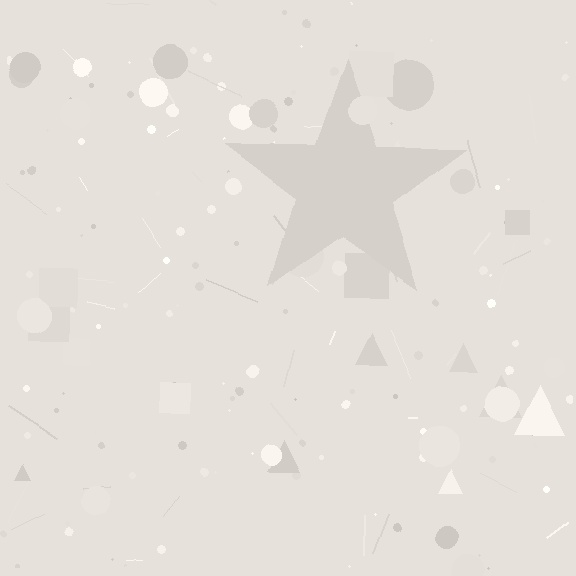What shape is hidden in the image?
A star is hidden in the image.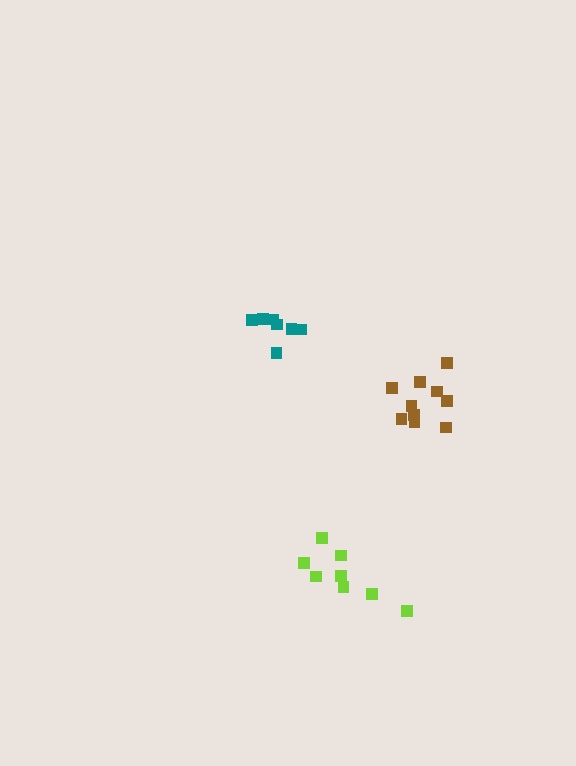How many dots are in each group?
Group 1: 8 dots, Group 2: 7 dots, Group 3: 10 dots (25 total).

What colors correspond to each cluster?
The clusters are colored: lime, teal, brown.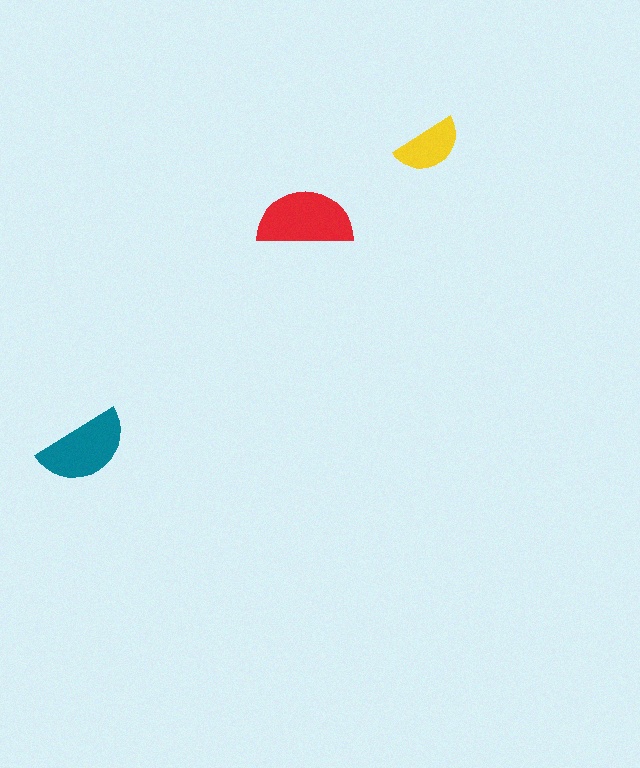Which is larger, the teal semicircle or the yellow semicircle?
The teal one.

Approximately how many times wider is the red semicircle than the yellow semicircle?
About 1.5 times wider.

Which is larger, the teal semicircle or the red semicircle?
The red one.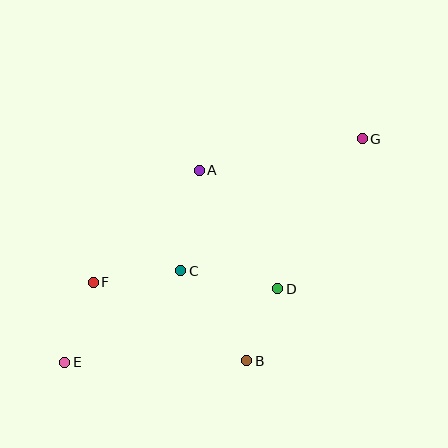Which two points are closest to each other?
Points B and D are closest to each other.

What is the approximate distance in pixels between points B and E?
The distance between B and E is approximately 182 pixels.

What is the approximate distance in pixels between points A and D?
The distance between A and D is approximately 142 pixels.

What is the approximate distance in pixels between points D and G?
The distance between D and G is approximately 172 pixels.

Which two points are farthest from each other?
Points E and G are farthest from each other.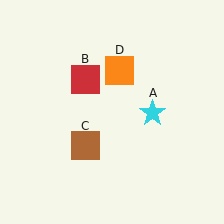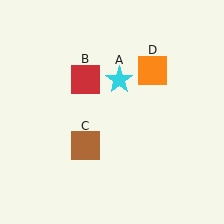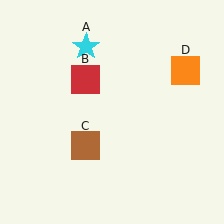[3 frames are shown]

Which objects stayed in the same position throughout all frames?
Red square (object B) and brown square (object C) remained stationary.